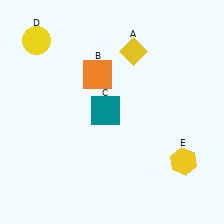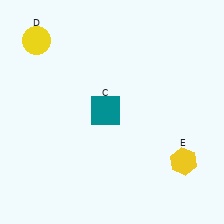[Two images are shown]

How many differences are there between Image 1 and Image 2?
There are 2 differences between the two images.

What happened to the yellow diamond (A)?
The yellow diamond (A) was removed in Image 2. It was in the top-right area of Image 1.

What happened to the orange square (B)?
The orange square (B) was removed in Image 2. It was in the top-left area of Image 1.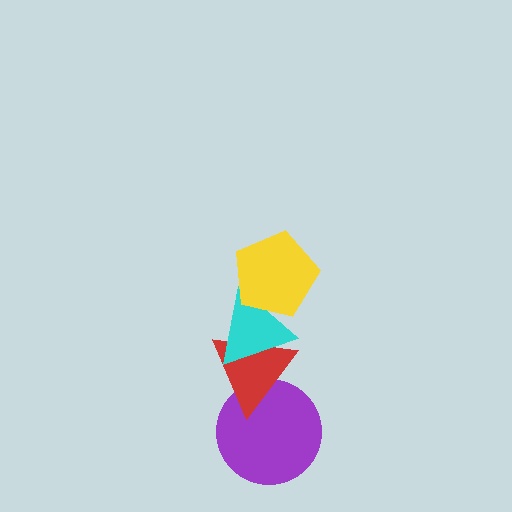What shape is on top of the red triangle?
The cyan triangle is on top of the red triangle.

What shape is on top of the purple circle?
The red triangle is on top of the purple circle.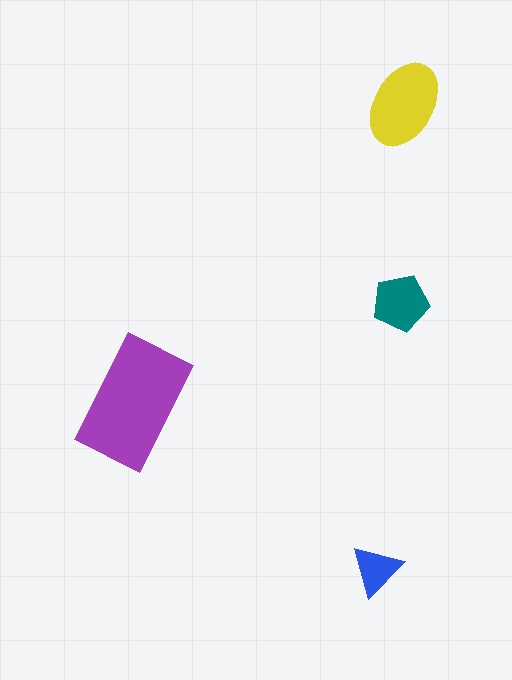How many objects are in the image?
There are 4 objects in the image.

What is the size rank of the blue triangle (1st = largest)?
4th.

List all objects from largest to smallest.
The purple rectangle, the yellow ellipse, the teal pentagon, the blue triangle.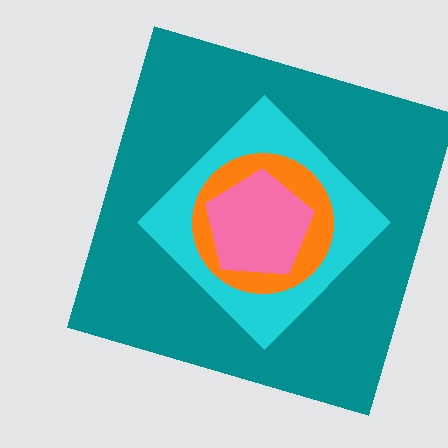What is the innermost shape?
The pink pentagon.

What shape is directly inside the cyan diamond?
The orange circle.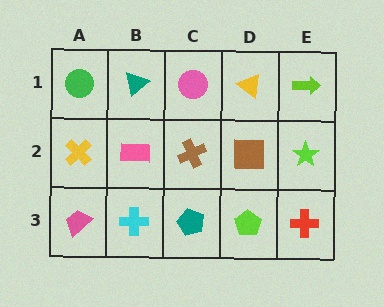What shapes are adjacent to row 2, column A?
A green circle (row 1, column A), a pink trapezoid (row 3, column A), a pink rectangle (row 2, column B).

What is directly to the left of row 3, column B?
A pink trapezoid.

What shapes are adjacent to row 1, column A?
A yellow cross (row 2, column A), a teal triangle (row 1, column B).